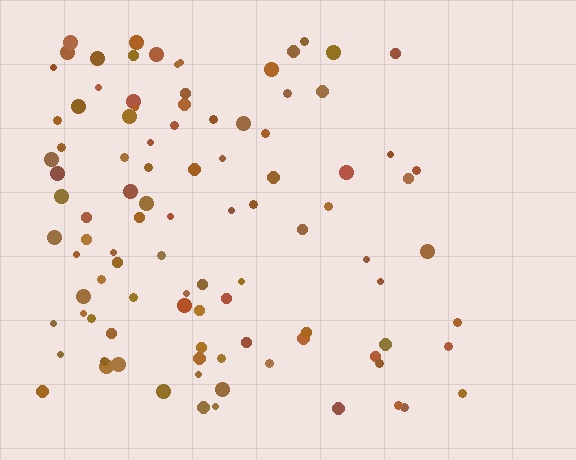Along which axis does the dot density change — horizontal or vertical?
Horizontal.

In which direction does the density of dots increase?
From right to left, with the left side densest.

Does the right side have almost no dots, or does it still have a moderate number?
Still a moderate number, just noticeably fewer than the left.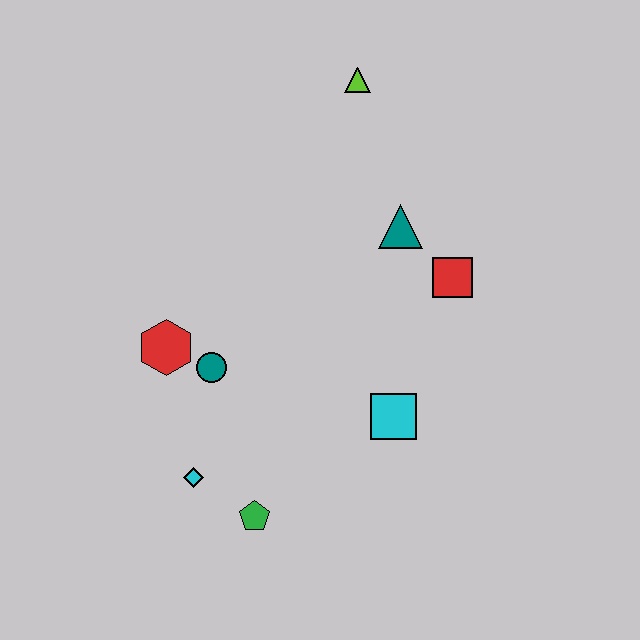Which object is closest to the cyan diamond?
The green pentagon is closest to the cyan diamond.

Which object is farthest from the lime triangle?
The green pentagon is farthest from the lime triangle.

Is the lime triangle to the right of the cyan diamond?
Yes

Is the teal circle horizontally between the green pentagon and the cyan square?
No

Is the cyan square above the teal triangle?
No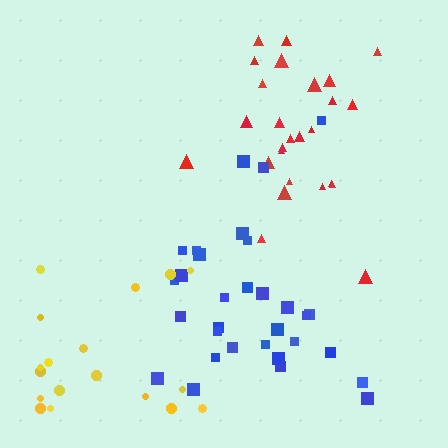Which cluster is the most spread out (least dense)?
Yellow.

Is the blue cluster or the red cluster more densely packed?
Red.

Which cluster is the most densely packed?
Red.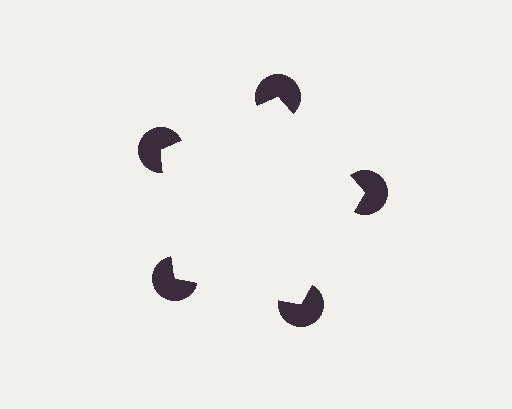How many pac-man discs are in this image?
There are 5 — one at each vertex of the illusory pentagon.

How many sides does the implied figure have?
5 sides.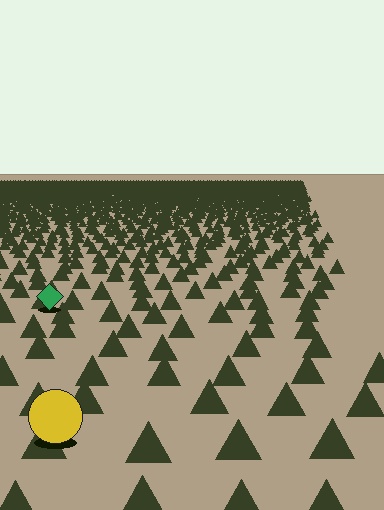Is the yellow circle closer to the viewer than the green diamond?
Yes. The yellow circle is closer — you can tell from the texture gradient: the ground texture is coarser near it.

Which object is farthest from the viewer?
The green diamond is farthest from the viewer. It appears smaller and the ground texture around it is denser.